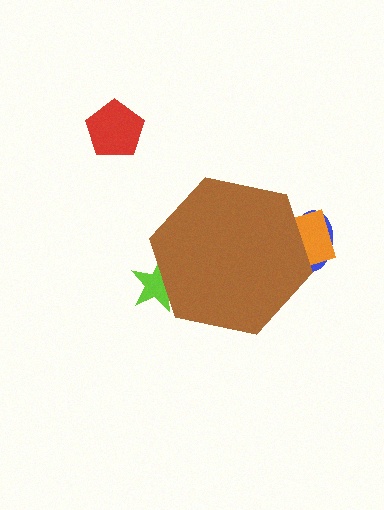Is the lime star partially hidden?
Yes, the lime star is partially hidden behind the brown hexagon.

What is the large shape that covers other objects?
A brown hexagon.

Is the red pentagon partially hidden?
No, the red pentagon is fully visible.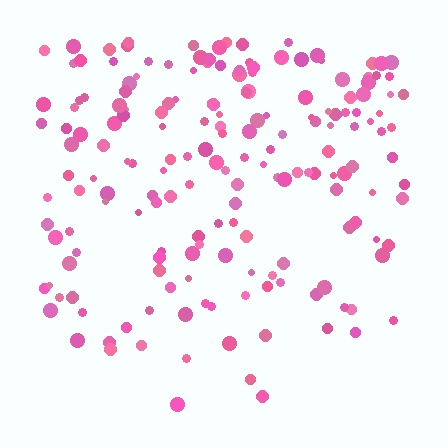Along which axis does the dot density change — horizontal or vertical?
Vertical.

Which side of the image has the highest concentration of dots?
The top.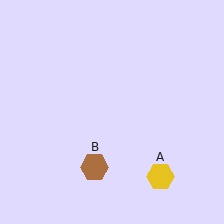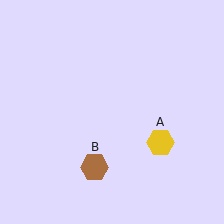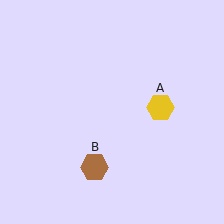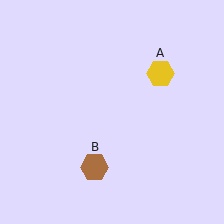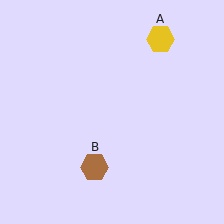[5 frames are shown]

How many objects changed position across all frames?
1 object changed position: yellow hexagon (object A).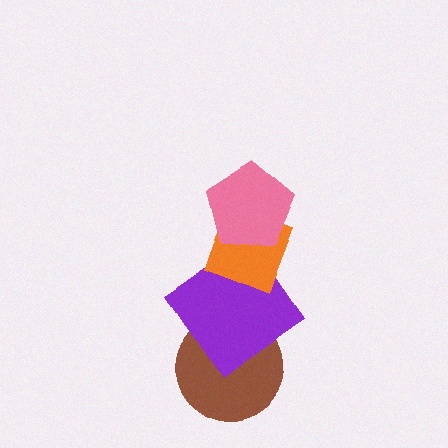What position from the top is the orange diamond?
The orange diamond is 2nd from the top.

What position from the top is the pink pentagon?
The pink pentagon is 1st from the top.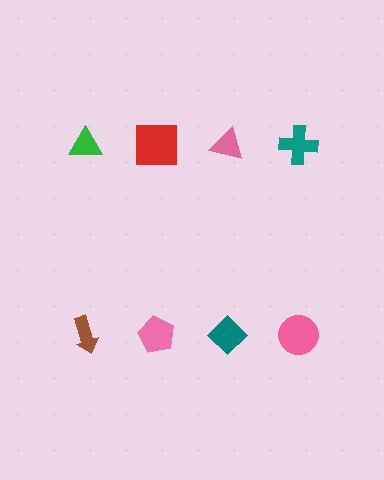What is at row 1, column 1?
A green triangle.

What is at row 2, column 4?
A pink circle.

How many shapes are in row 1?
4 shapes.